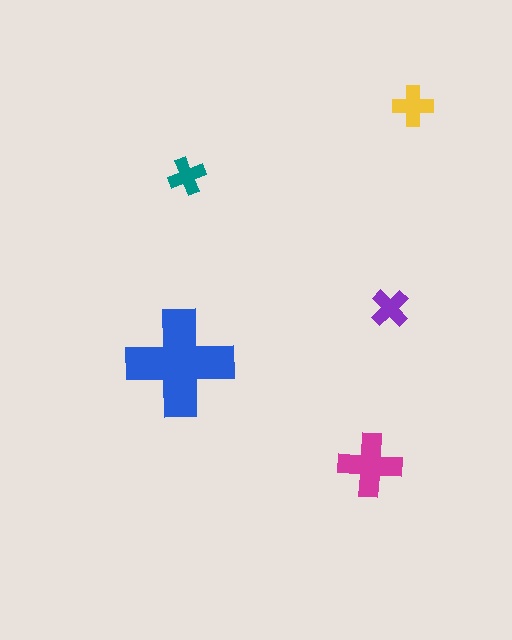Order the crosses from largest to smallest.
the blue one, the magenta one, the yellow one, the purple one, the teal one.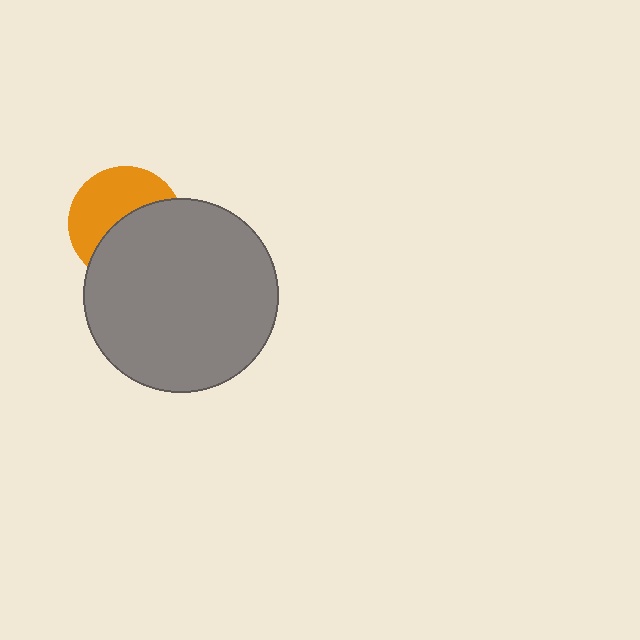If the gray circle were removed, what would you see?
You would see the complete orange circle.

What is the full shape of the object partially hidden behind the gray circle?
The partially hidden object is an orange circle.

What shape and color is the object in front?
The object in front is a gray circle.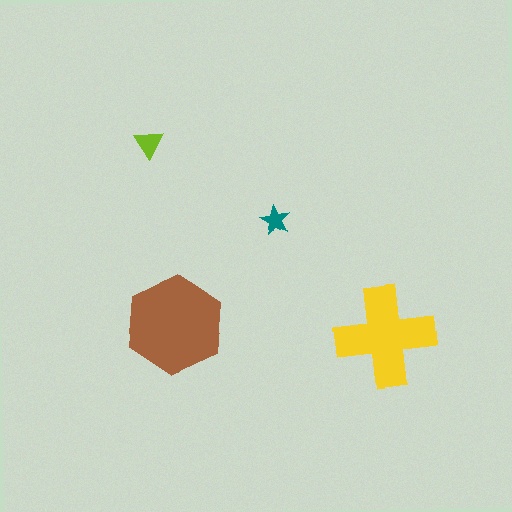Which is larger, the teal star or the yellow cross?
The yellow cross.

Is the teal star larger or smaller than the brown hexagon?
Smaller.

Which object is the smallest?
The teal star.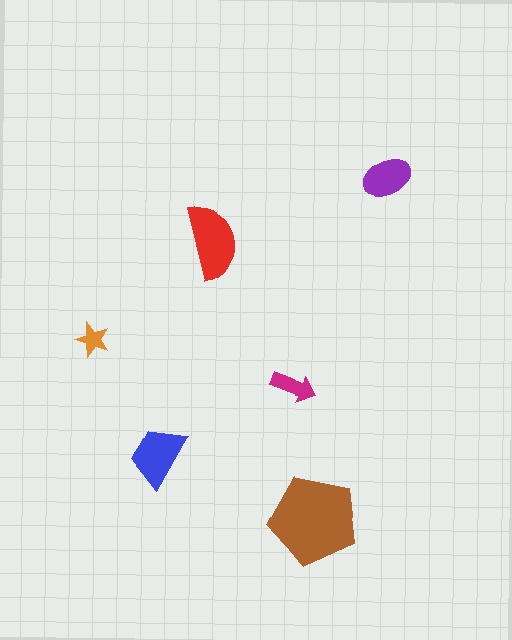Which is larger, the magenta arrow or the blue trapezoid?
The blue trapezoid.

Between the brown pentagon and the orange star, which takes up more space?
The brown pentagon.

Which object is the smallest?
The orange star.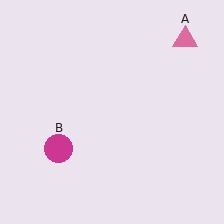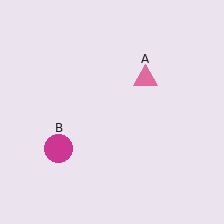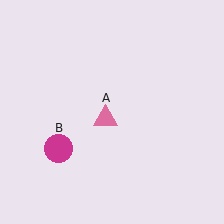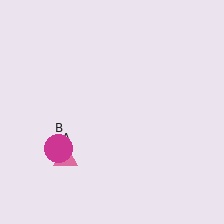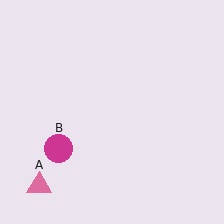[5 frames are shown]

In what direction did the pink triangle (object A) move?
The pink triangle (object A) moved down and to the left.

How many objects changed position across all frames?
1 object changed position: pink triangle (object A).